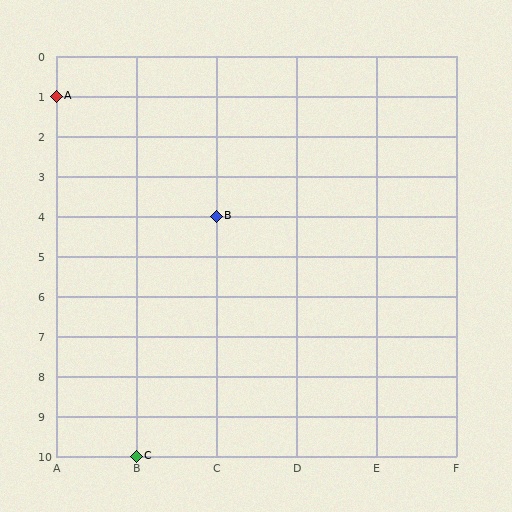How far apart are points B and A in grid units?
Points B and A are 2 columns and 3 rows apart (about 3.6 grid units diagonally).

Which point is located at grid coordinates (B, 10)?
Point C is at (B, 10).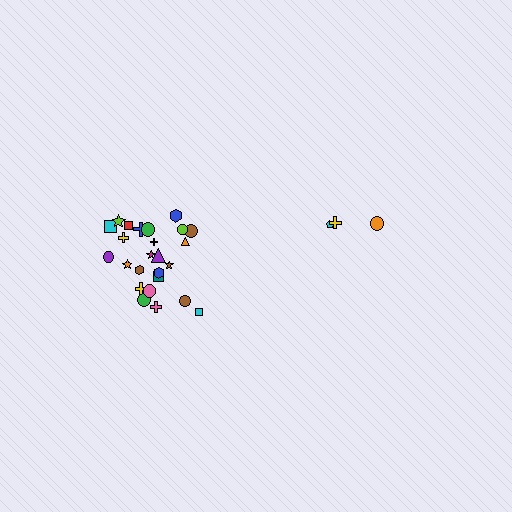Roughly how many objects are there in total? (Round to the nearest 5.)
Roughly 30 objects in total.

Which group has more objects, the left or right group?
The left group.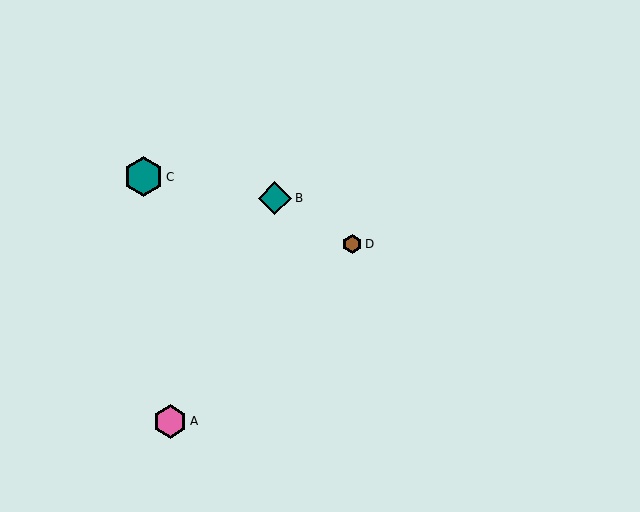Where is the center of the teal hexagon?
The center of the teal hexagon is at (143, 177).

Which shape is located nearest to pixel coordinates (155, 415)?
The pink hexagon (labeled A) at (170, 421) is nearest to that location.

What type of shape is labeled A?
Shape A is a pink hexagon.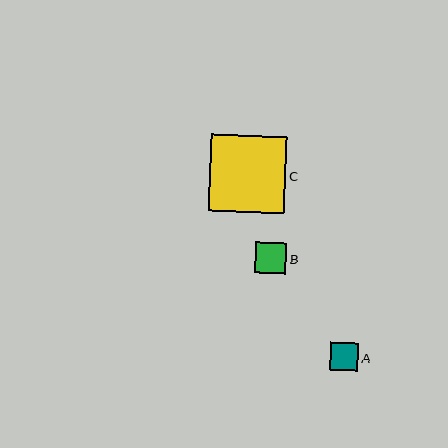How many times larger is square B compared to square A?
Square B is approximately 1.1 times the size of square A.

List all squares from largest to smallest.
From largest to smallest: C, B, A.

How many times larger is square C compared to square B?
Square C is approximately 2.5 times the size of square B.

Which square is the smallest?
Square A is the smallest with a size of approximately 28 pixels.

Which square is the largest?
Square C is the largest with a size of approximately 76 pixels.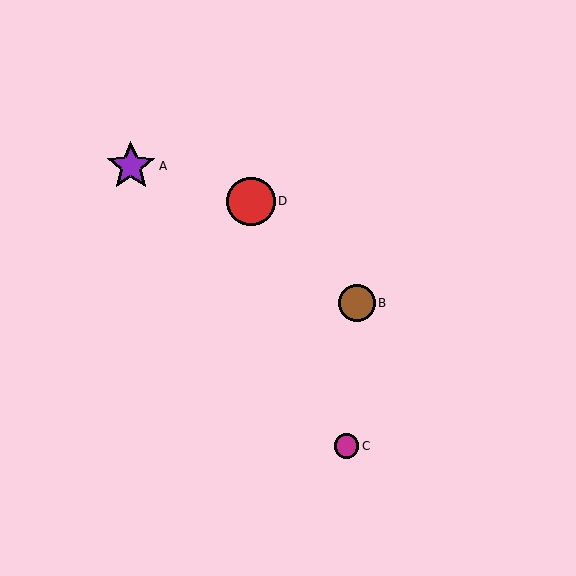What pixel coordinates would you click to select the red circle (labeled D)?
Click at (251, 201) to select the red circle D.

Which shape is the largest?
The purple star (labeled A) is the largest.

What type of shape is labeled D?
Shape D is a red circle.